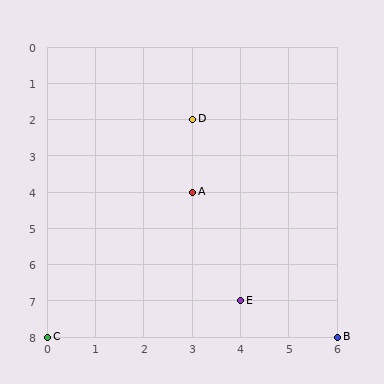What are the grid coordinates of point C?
Point C is at grid coordinates (0, 8).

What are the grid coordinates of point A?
Point A is at grid coordinates (3, 4).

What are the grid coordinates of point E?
Point E is at grid coordinates (4, 7).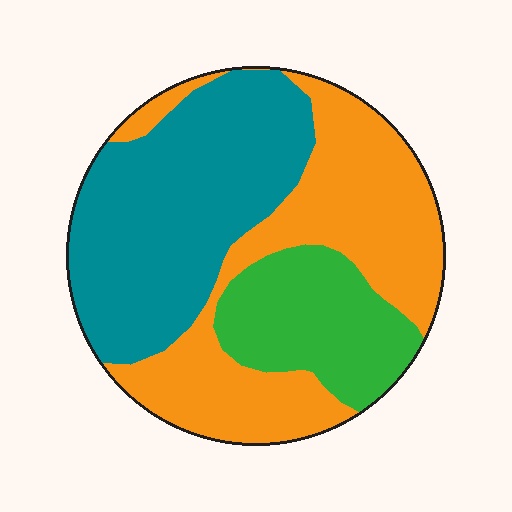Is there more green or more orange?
Orange.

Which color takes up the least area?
Green, at roughly 20%.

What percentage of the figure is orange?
Orange covers 41% of the figure.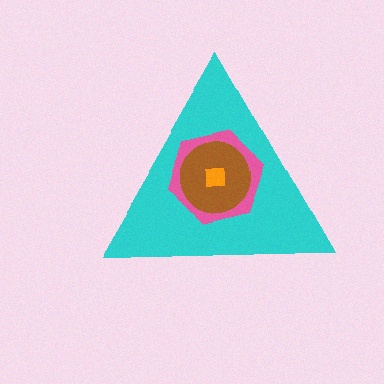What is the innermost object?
The orange square.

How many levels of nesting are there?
4.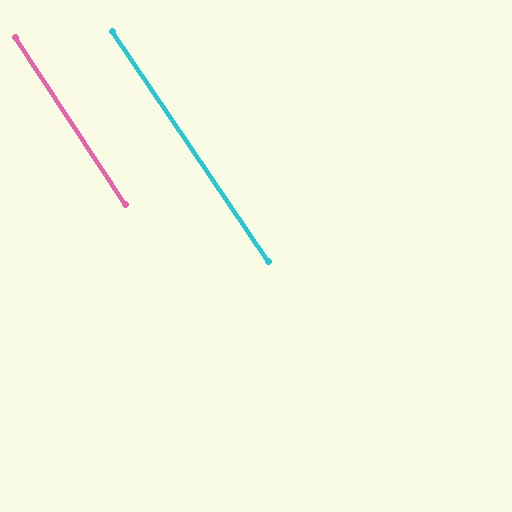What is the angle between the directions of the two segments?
Approximately 1 degree.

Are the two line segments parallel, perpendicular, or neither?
Parallel — their directions differ by only 0.8°.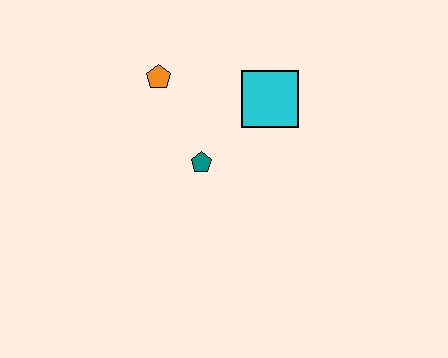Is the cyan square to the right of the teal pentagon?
Yes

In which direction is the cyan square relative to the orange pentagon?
The cyan square is to the right of the orange pentagon.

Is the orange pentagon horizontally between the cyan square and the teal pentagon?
No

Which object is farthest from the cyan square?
The orange pentagon is farthest from the cyan square.